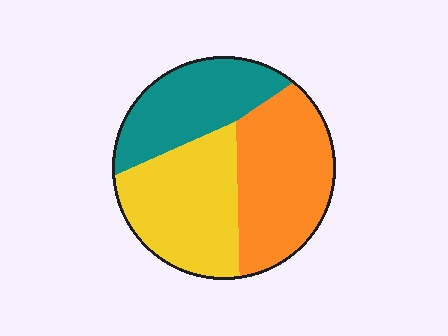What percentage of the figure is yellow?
Yellow takes up about one third (1/3) of the figure.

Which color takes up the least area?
Teal, at roughly 30%.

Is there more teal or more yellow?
Yellow.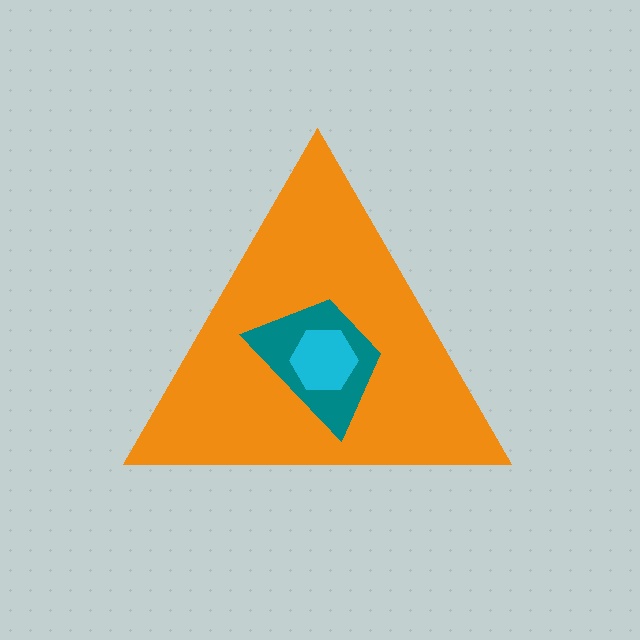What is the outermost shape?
The orange triangle.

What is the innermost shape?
The cyan hexagon.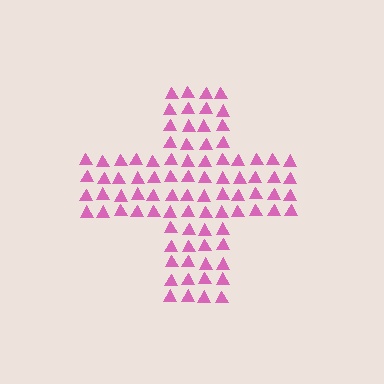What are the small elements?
The small elements are triangles.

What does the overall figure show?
The overall figure shows a cross.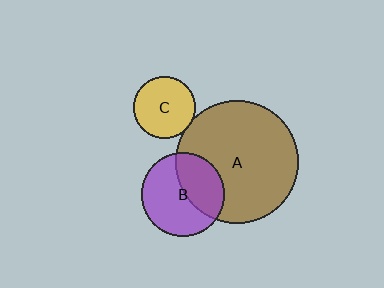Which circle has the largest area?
Circle A (brown).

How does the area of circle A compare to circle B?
Approximately 2.2 times.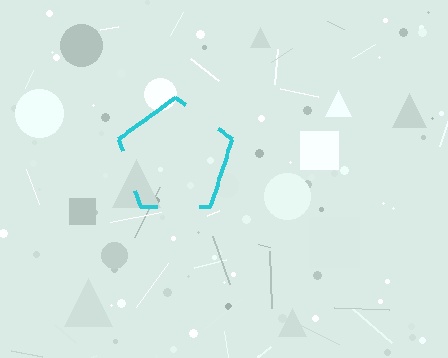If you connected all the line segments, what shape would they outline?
They would outline a pentagon.